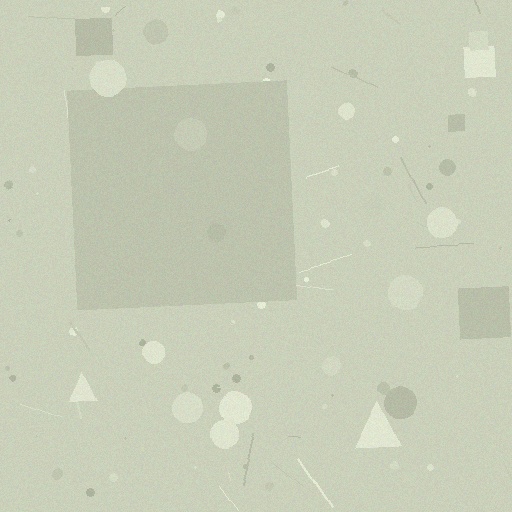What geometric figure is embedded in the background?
A square is embedded in the background.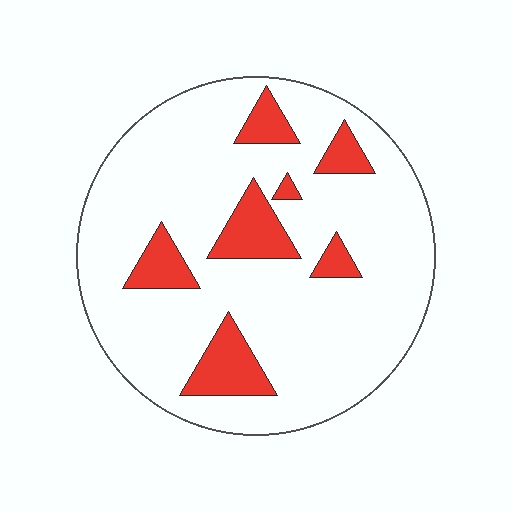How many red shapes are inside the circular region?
7.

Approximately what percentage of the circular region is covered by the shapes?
Approximately 15%.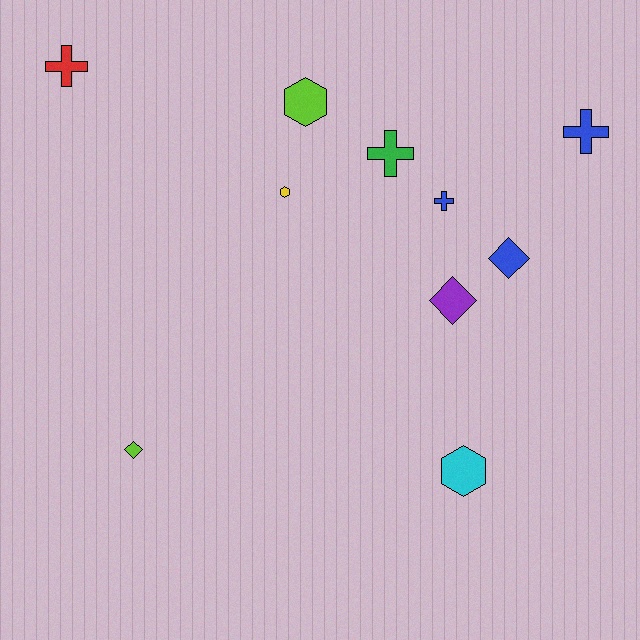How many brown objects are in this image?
There are no brown objects.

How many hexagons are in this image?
There are 3 hexagons.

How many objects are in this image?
There are 10 objects.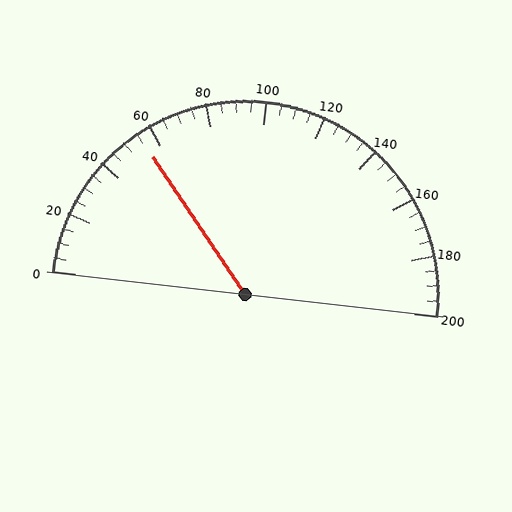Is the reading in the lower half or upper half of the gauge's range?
The reading is in the lower half of the range (0 to 200).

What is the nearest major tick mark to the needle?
The nearest major tick mark is 60.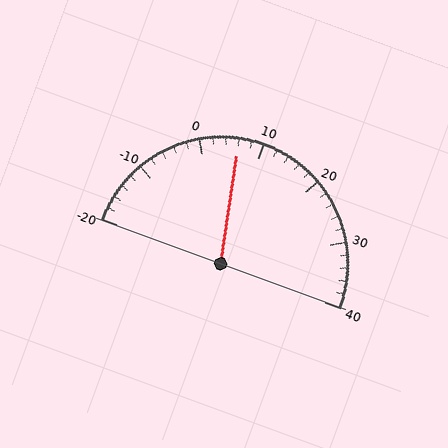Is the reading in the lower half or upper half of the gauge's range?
The reading is in the lower half of the range (-20 to 40).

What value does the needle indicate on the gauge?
The needle indicates approximately 6.